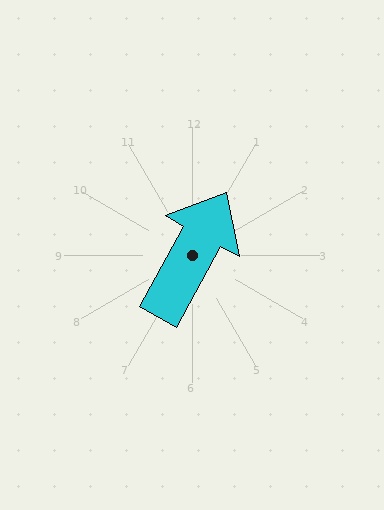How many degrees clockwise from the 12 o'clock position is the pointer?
Approximately 29 degrees.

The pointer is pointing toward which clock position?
Roughly 1 o'clock.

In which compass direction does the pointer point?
Northeast.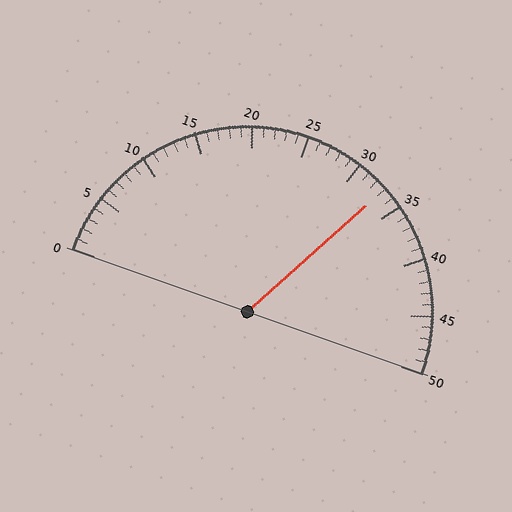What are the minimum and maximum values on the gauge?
The gauge ranges from 0 to 50.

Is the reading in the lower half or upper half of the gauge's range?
The reading is in the upper half of the range (0 to 50).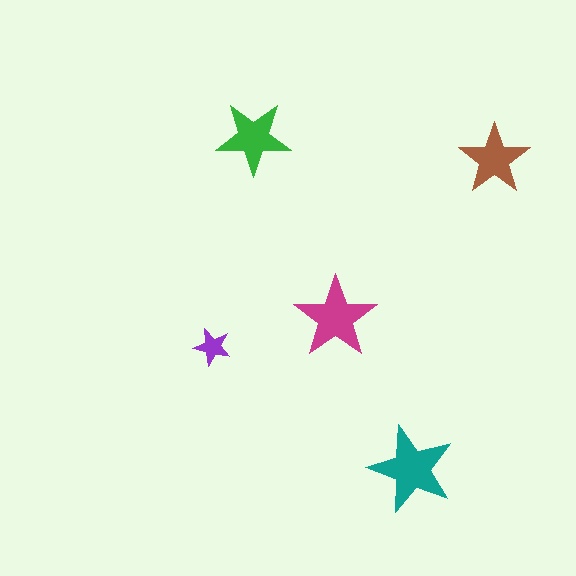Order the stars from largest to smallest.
the teal one, the magenta one, the green one, the brown one, the purple one.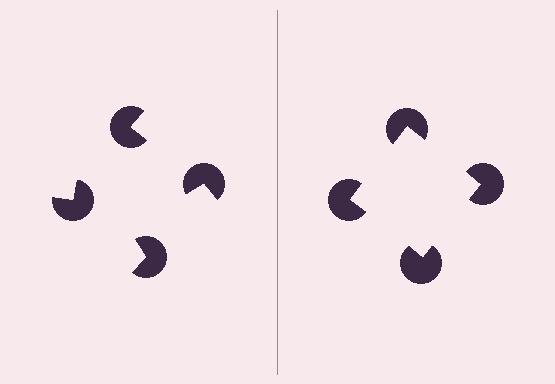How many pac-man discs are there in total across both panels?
8 — 4 on each side.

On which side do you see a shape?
An illusory square appears on the right side. On the left side the wedge cuts are rotated, so no coherent shape forms.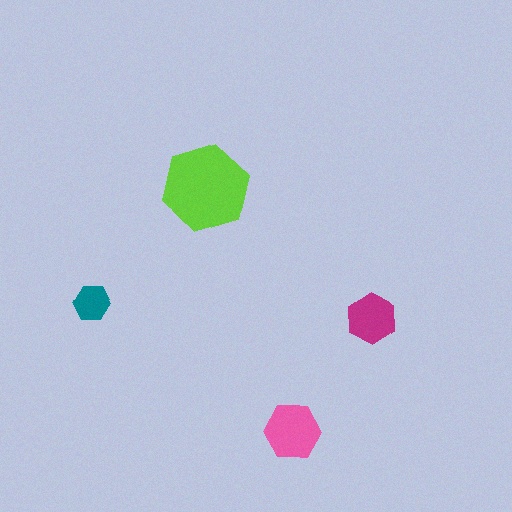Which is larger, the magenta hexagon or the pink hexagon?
The pink one.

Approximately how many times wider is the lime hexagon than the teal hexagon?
About 2.5 times wider.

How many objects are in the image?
There are 4 objects in the image.